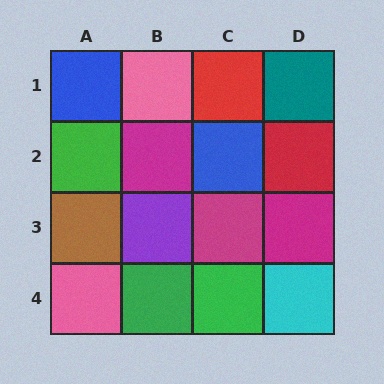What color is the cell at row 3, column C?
Magenta.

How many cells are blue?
2 cells are blue.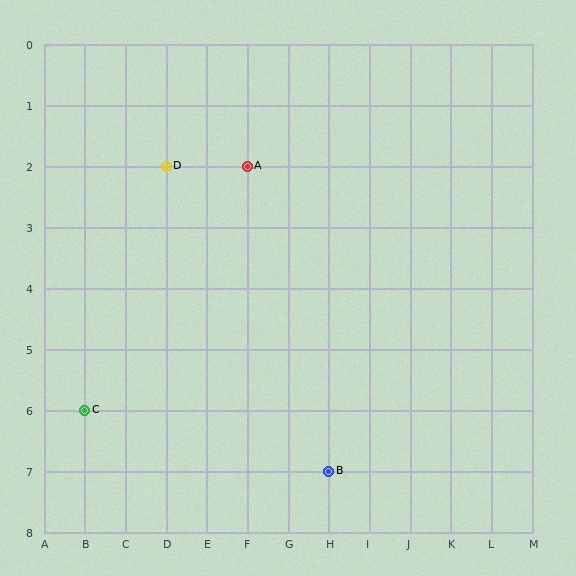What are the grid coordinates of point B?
Point B is at grid coordinates (H, 7).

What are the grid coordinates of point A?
Point A is at grid coordinates (F, 2).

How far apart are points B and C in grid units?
Points B and C are 6 columns and 1 row apart (about 6.1 grid units diagonally).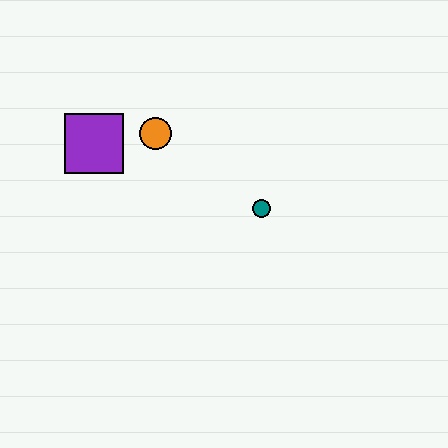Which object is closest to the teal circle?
The orange circle is closest to the teal circle.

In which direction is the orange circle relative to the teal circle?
The orange circle is to the left of the teal circle.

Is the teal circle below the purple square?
Yes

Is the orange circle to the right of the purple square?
Yes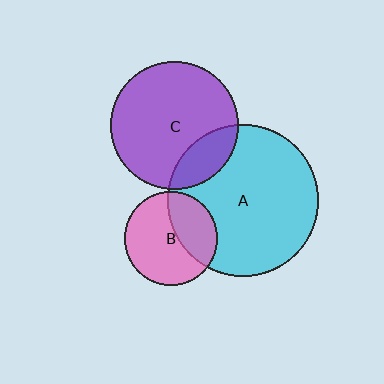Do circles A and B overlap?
Yes.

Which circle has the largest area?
Circle A (cyan).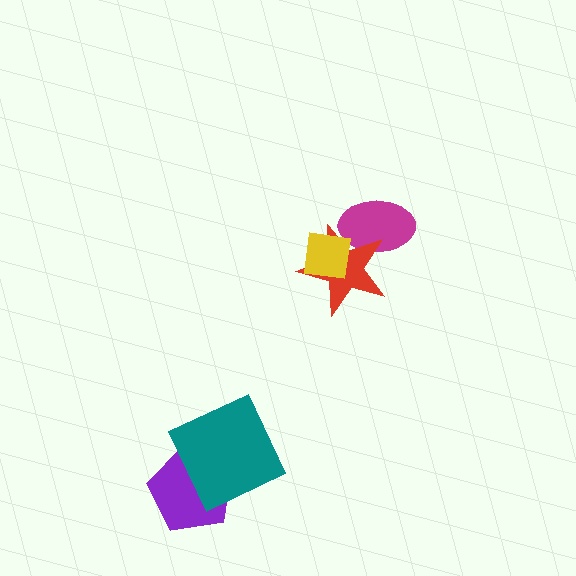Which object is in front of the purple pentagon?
The teal square is in front of the purple pentagon.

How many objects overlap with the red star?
2 objects overlap with the red star.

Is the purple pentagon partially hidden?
Yes, it is partially covered by another shape.